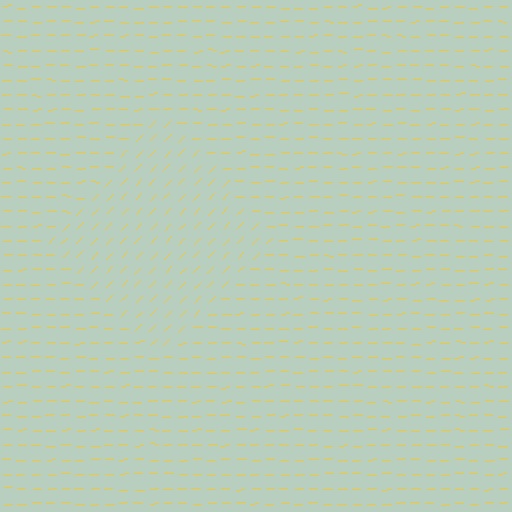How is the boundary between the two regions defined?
The boundary is defined purely by a change in line orientation (approximately 45 degrees difference). All lines are the same color and thickness.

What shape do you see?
I see a diamond.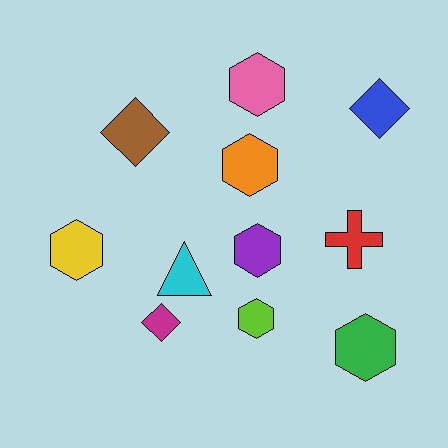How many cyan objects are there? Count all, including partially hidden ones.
There is 1 cyan object.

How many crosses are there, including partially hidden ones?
There is 1 cross.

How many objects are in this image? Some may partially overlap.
There are 11 objects.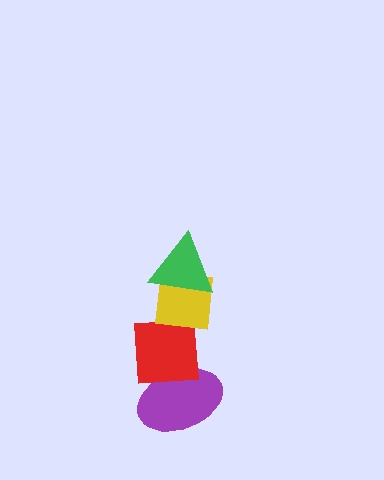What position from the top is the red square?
The red square is 3rd from the top.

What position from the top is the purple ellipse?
The purple ellipse is 4th from the top.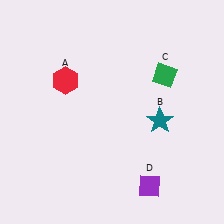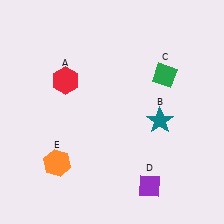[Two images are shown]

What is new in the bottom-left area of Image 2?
An orange hexagon (E) was added in the bottom-left area of Image 2.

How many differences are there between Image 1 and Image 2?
There is 1 difference between the two images.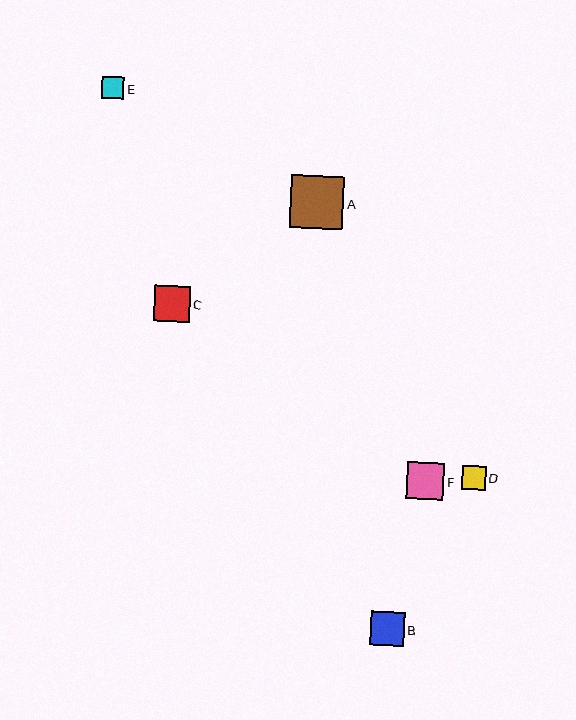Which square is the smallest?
Square E is the smallest with a size of approximately 22 pixels.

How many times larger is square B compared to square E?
Square B is approximately 1.5 times the size of square E.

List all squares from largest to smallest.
From largest to smallest: A, F, C, B, D, E.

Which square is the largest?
Square A is the largest with a size of approximately 53 pixels.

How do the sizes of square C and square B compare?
Square C and square B are approximately the same size.